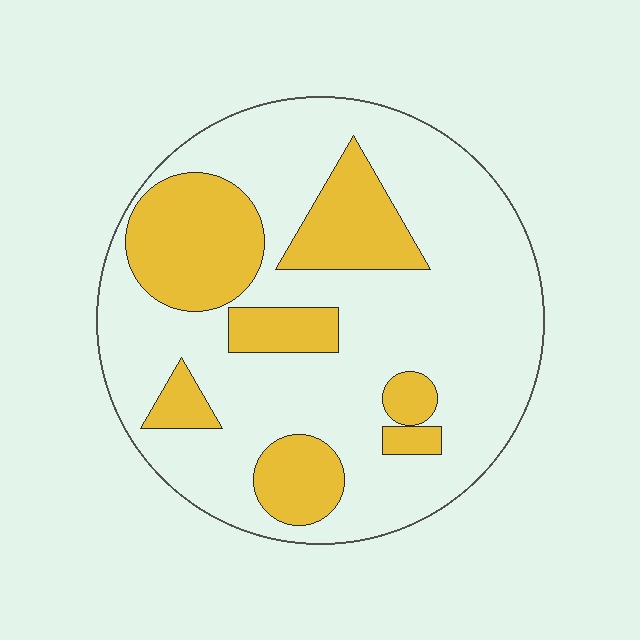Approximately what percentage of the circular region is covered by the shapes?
Approximately 30%.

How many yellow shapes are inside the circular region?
7.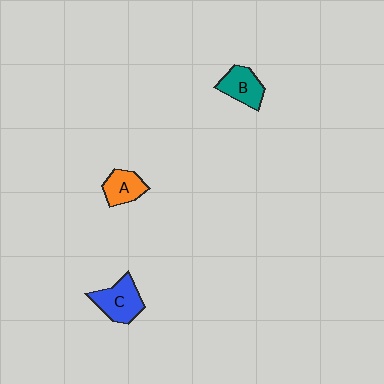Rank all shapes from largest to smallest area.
From largest to smallest: C (blue), B (teal), A (orange).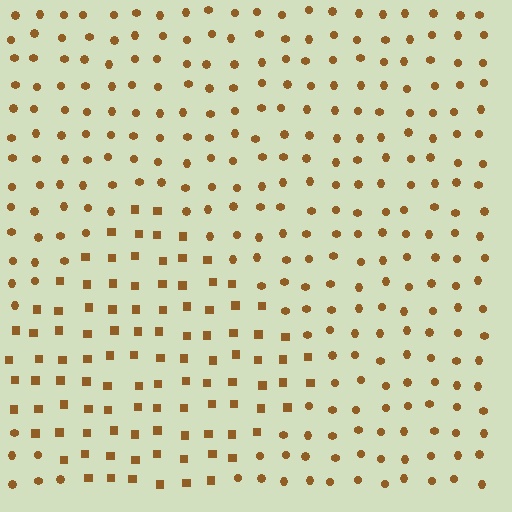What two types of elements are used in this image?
The image uses squares inside the diamond region and circles outside it.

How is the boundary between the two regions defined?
The boundary is defined by a change in element shape: squares inside vs. circles outside. All elements share the same color and spacing.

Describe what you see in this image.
The image is filled with small brown elements arranged in a uniform grid. A diamond-shaped region contains squares, while the surrounding area contains circles. The boundary is defined purely by the change in element shape.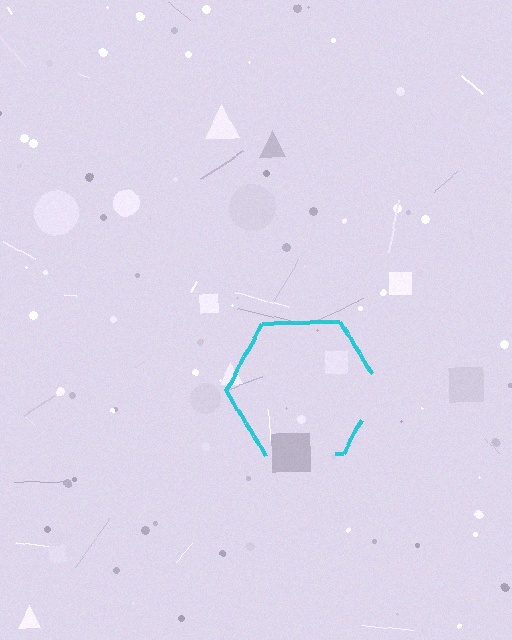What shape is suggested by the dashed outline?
The dashed outline suggests a hexagon.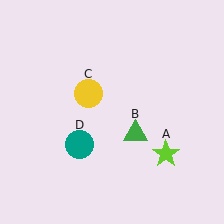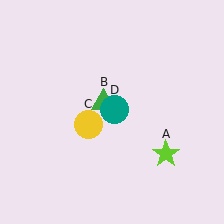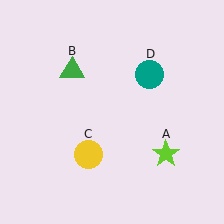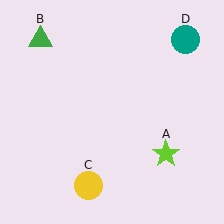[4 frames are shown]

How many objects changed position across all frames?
3 objects changed position: green triangle (object B), yellow circle (object C), teal circle (object D).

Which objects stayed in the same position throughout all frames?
Lime star (object A) remained stationary.